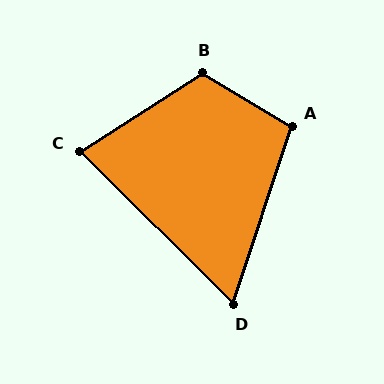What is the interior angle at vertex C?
Approximately 78 degrees (acute).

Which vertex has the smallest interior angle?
D, at approximately 63 degrees.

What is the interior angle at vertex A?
Approximately 102 degrees (obtuse).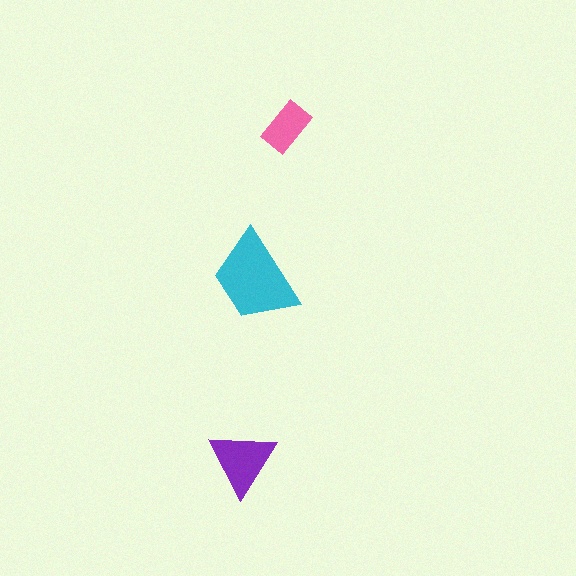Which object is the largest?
The cyan trapezoid.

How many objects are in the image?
There are 3 objects in the image.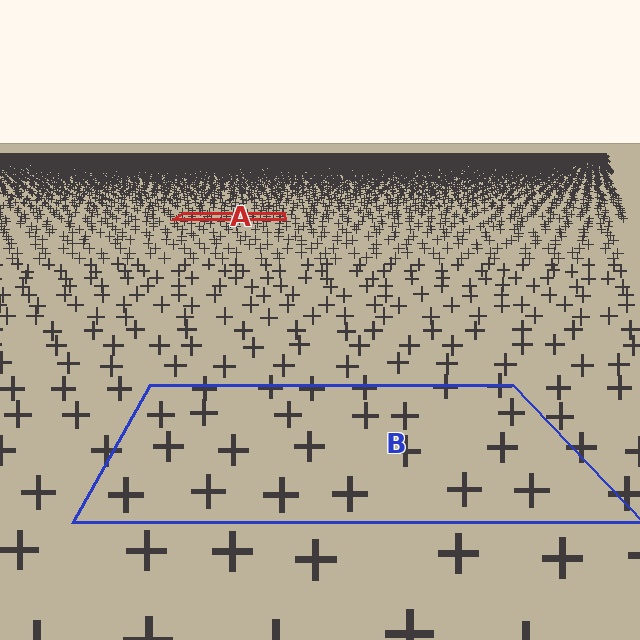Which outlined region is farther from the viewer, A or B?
Region A is farther from the viewer — the texture elements inside it appear smaller and more densely packed.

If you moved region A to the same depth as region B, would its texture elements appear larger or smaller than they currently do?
They would appear larger. At a closer depth, the same texture elements are projected at a bigger on-screen size.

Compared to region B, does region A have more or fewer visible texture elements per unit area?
Region A has more texture elements per unit area — they are packed more densely because it is farther away.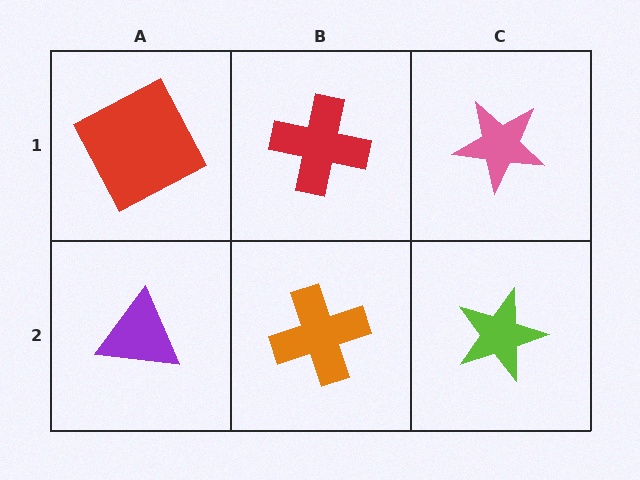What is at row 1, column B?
A red cross.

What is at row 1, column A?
A red square.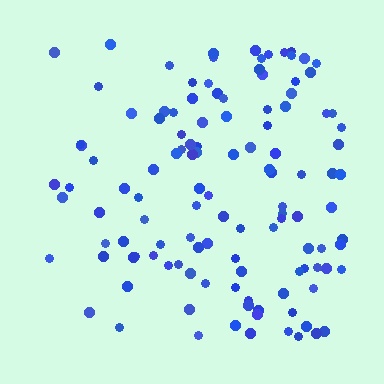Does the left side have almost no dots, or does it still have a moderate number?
Still a moderate number, just noticeably fewer than the right.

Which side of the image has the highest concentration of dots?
The right.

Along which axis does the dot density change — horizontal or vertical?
Horizontal.